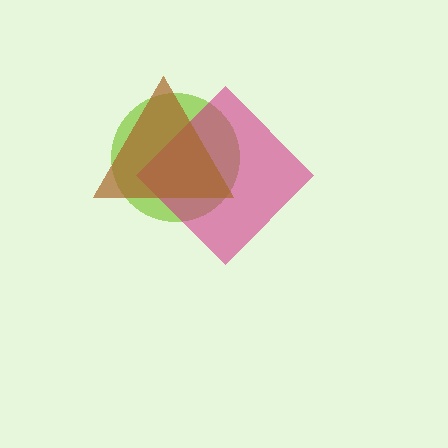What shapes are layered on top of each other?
The layered shapes are: a lime circle, a magenta diamond, a brown triangle.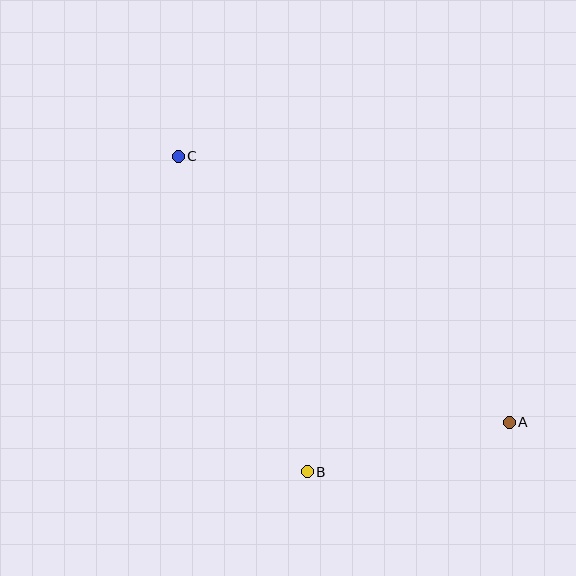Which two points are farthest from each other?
Points A and C are farthest from each other.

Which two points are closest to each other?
Points A and B are closest to each other.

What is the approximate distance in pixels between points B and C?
The distance between B and C is approximately 341 pixels.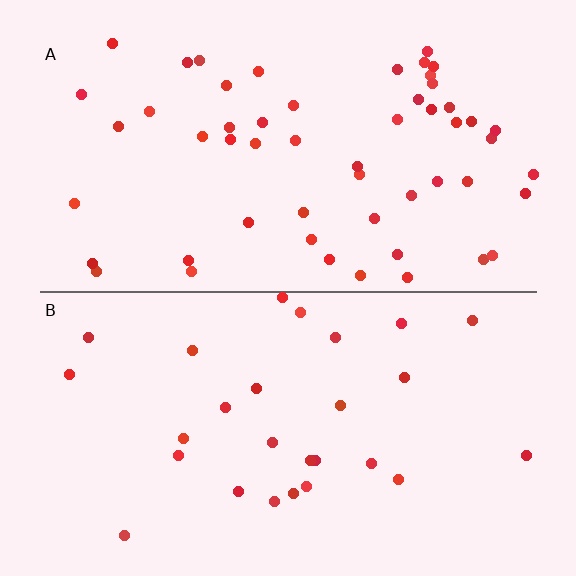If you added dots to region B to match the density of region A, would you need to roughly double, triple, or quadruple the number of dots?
Approximately double.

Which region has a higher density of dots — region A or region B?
A (the top).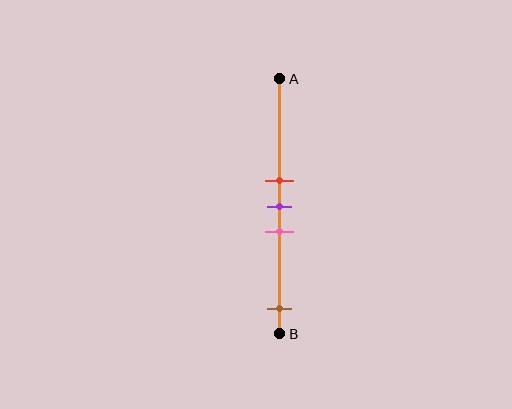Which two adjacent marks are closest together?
The red and purple marks are the closest adjacent pair.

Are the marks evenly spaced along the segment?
No, the marks are not evenly spaced.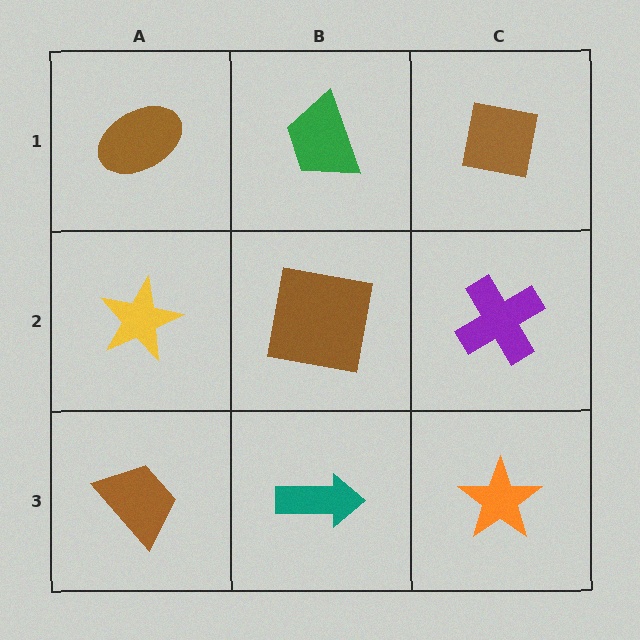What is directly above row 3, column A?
A yellow star.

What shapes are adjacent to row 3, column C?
A purple cross (row 2, column C), a teal arrow (row 3, column B).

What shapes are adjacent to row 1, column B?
A brown square (row 2, column B), a brown ellipse (row 1, column A), a brown square (row 1, column C).